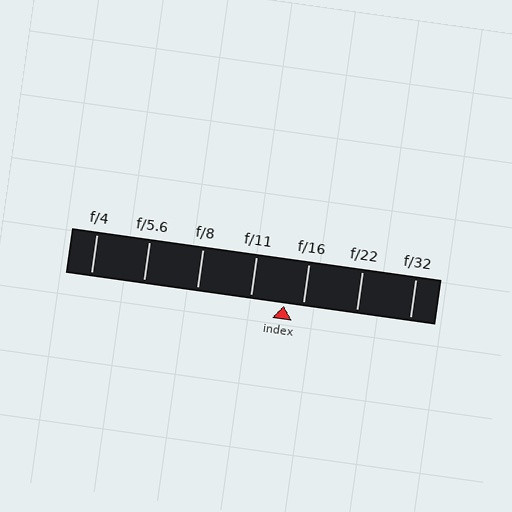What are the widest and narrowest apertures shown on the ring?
The widest aperture shown is f/4 and the narrowest is f/32.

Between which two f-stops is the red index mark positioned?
The index mark is between f/11 and f/16.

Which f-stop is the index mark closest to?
The index mark is closest to f/16.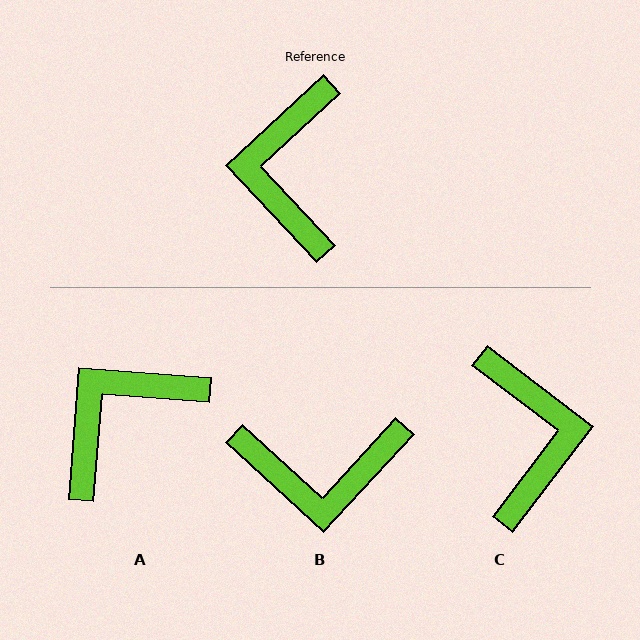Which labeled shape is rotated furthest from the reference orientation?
C, about 170 degrees away.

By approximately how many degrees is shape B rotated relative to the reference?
Approximately 94 degrees counter-clockwise.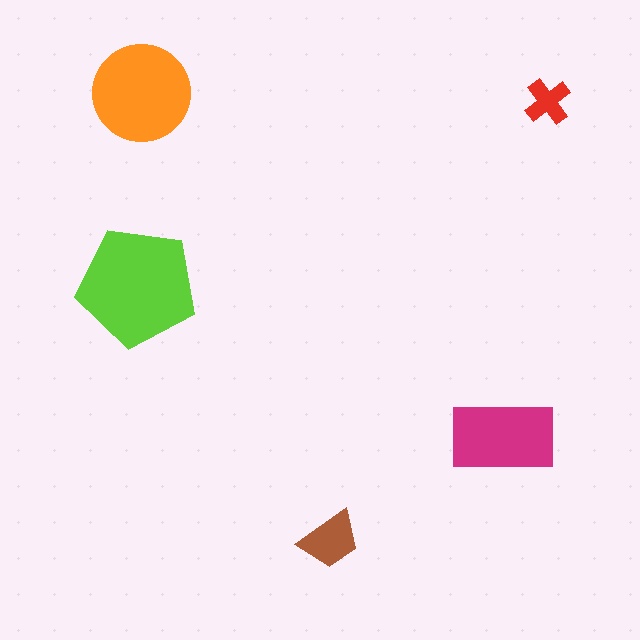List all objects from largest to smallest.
The lime pentagon, the orange circle, the magenta rectangle, the brown trapezoid, the red cross.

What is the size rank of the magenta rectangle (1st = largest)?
3rd.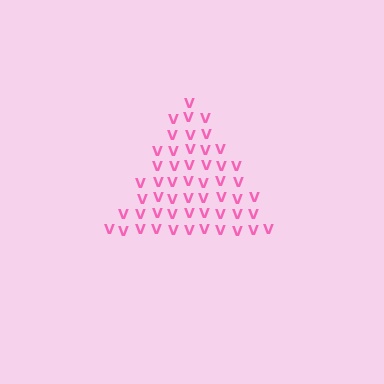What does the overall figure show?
The overall figure shows a triangle.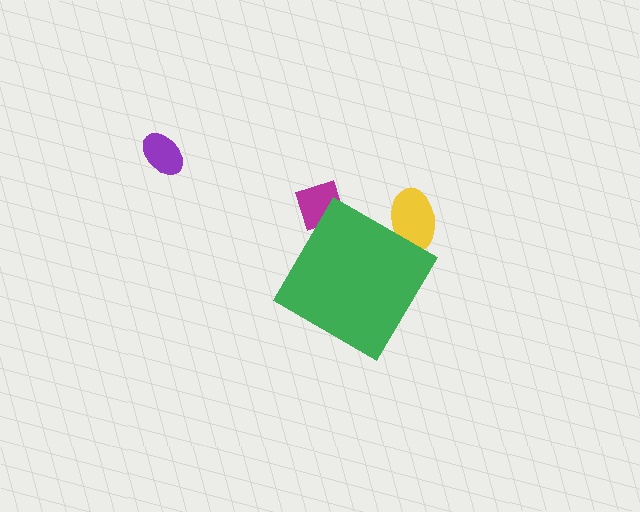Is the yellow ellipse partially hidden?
Yes, the yellow ellipse is partially hidden behind the green diamond.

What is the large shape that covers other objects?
A green diamond.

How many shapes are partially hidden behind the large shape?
2 shapes are partially hidden.